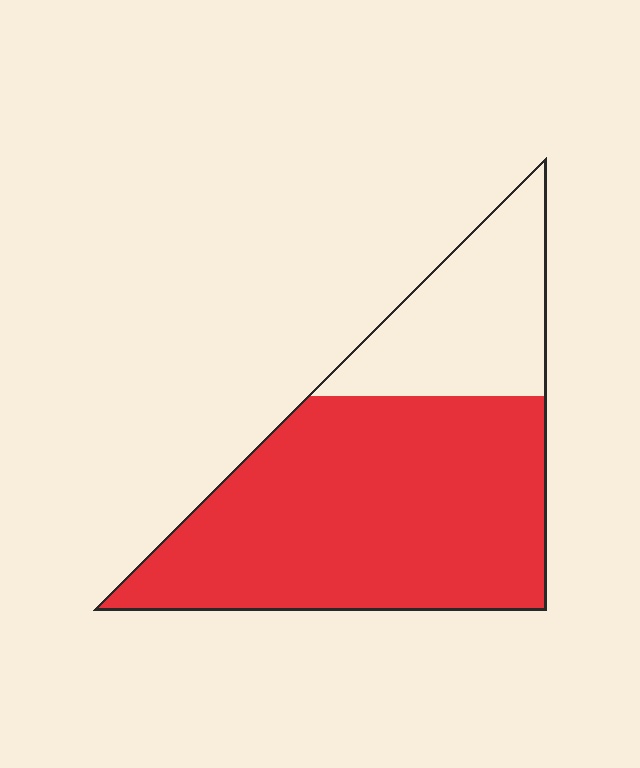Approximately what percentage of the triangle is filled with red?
Approximately 70%.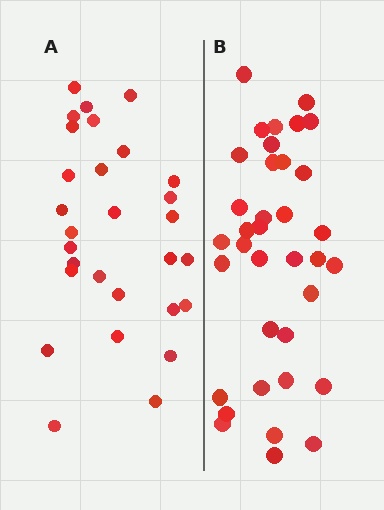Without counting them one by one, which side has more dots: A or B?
Region B (the right region) has more dots.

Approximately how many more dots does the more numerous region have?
Region B has roughly 8 or so more dots than region A.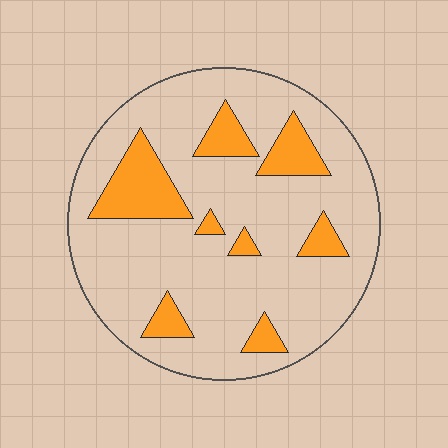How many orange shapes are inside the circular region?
8.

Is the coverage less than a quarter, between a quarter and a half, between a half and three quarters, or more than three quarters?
Less than a quarter.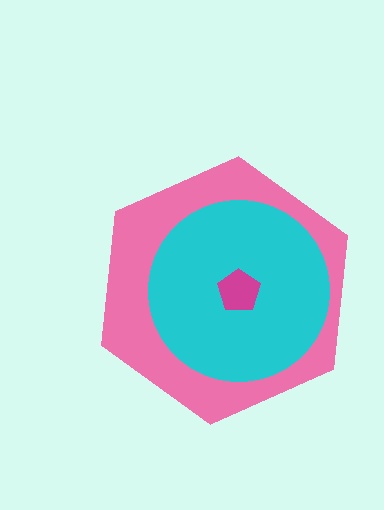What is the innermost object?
The magenta pentagon.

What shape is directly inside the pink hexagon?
The cyan circle.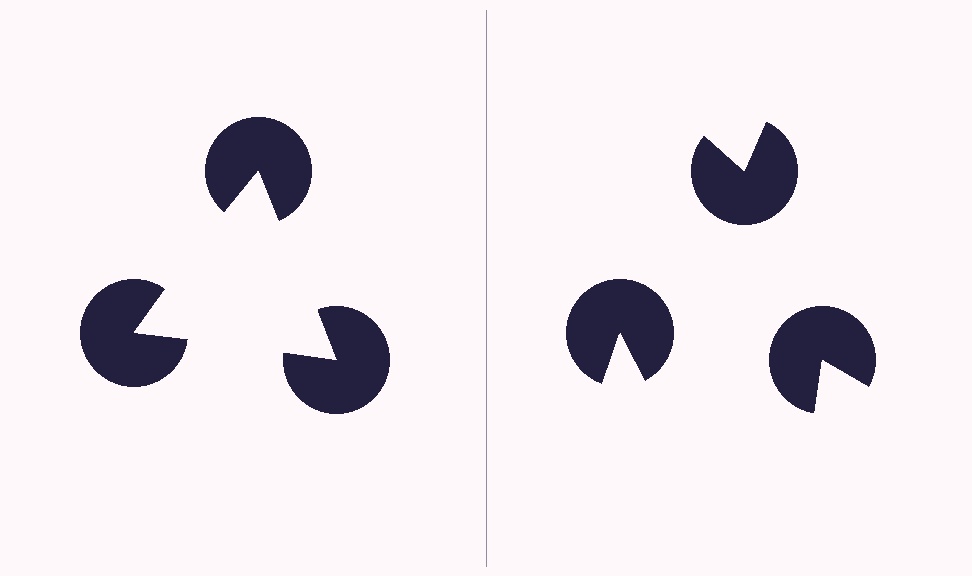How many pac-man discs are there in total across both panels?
6 — 3 on each side.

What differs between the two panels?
The pac-man discs are positioned identically on both sides; only the wedge orientations differ. On the left they align to a triangle; on the right they are misaligned.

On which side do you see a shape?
An illusory triangle appears on the left side. On the right side the wedge cuts are rotated, so no coherent shape forms.